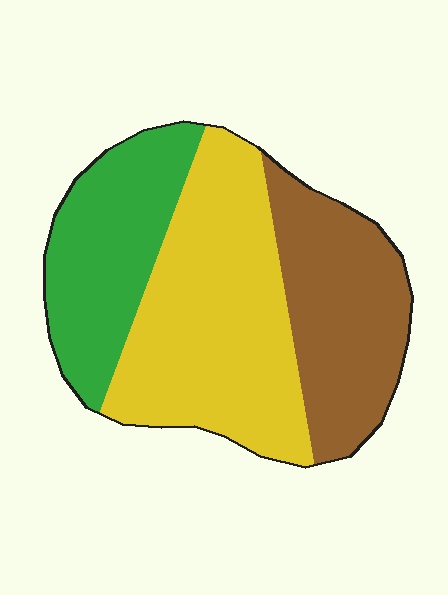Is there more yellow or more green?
Yellow.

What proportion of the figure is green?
Green takes up about one quarter (1/4) of the figure.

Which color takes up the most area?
Yellow, at roughly 45%.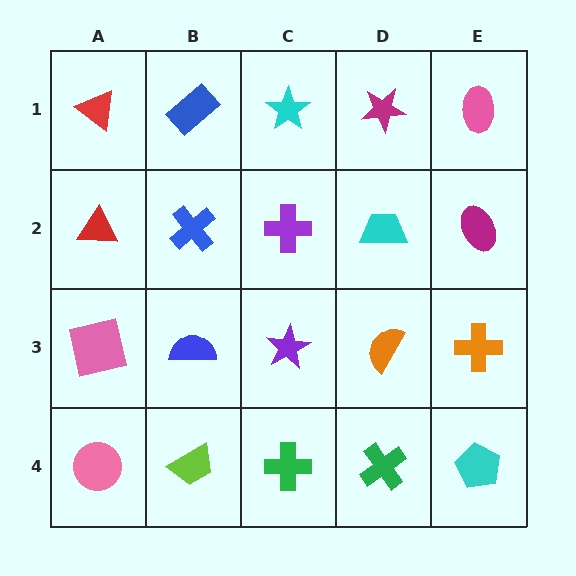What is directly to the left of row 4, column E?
A green cross.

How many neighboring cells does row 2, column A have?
3.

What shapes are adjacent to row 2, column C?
A cyan star (row 1, column C), a purple star (row 3, column C), a blue cross (row 2, column B), a cyan trapezoid (row 2, column D).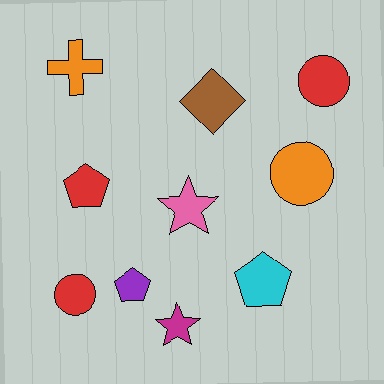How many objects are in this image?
There are 10 objects.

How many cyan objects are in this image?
There is 1 cyan object.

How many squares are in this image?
There are no squares.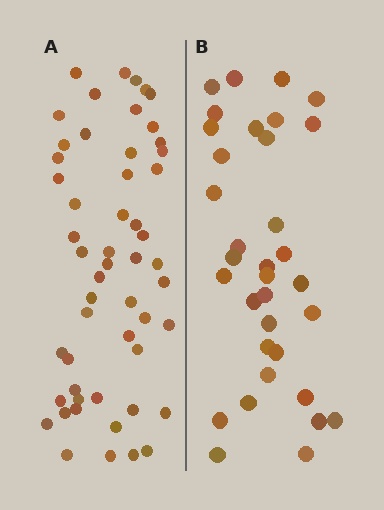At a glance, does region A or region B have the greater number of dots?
Region A (the left region) has more dots.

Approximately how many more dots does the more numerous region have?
Region A has approximately 20 more dots than region B.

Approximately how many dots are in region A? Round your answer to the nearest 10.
About 50 dots. (The exact count is 53, which rounds to 50.)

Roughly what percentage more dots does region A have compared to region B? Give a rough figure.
About 55% more.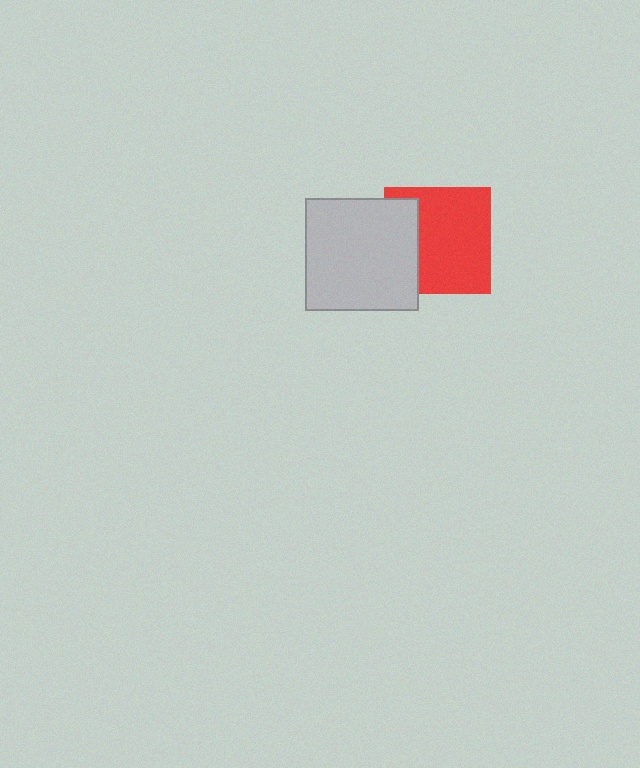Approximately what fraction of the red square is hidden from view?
Roughly 30% of the red square is hidden behind the light gray square.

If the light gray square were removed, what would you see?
You would see the complete red square.